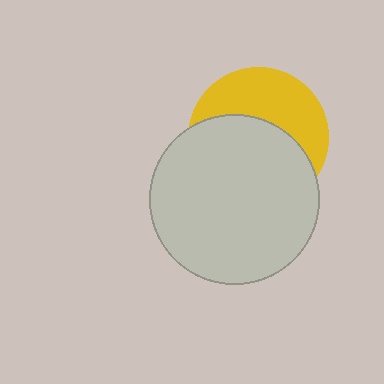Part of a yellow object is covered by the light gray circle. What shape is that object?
It is a circle.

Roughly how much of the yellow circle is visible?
A small part of it is visible (roughly 43%).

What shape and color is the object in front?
The object in front is a light gray circle.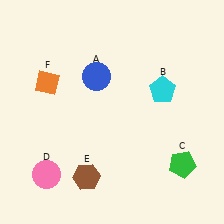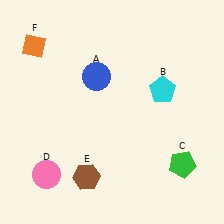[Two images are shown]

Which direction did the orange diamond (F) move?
The orange diamond (F) moved up.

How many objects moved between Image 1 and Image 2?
1 object moved between the two images.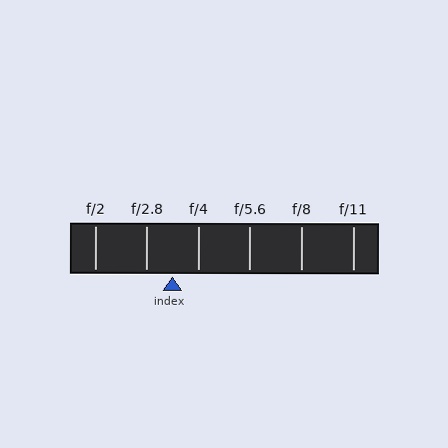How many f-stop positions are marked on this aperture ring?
There are 6 f-stop positions marked.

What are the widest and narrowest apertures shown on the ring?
The widest aperture shown is f/2 and the narrowest is f/11.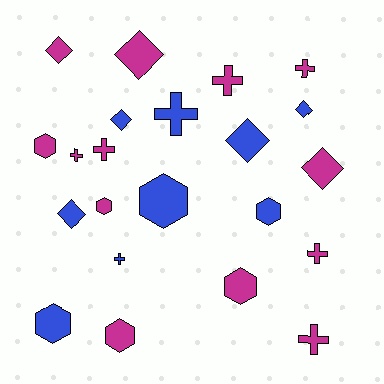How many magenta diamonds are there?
There are 3 magenta diamonds.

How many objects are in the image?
There are 22 objects.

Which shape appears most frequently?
Cross, with 8 objects.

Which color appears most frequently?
Magenta, with 13 objects.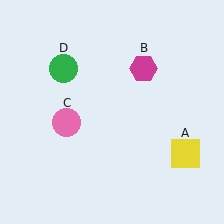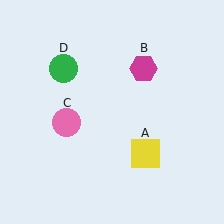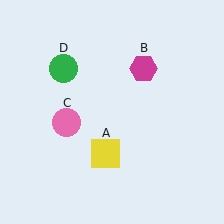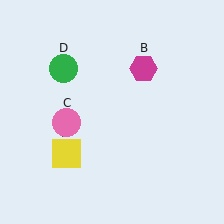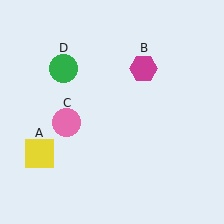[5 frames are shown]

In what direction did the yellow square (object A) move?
The yellow square (object A) moved left.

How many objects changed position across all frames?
1 object changed position: yellow square (object A).